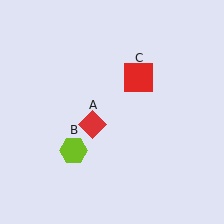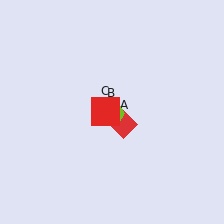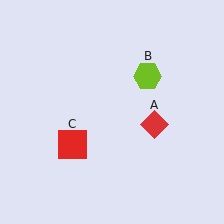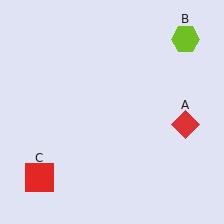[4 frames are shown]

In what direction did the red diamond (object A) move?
The red diamond (object A) moved right.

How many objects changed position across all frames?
3 objects changed position: red diamond (object A), lime hexagon (object B), red square (object C).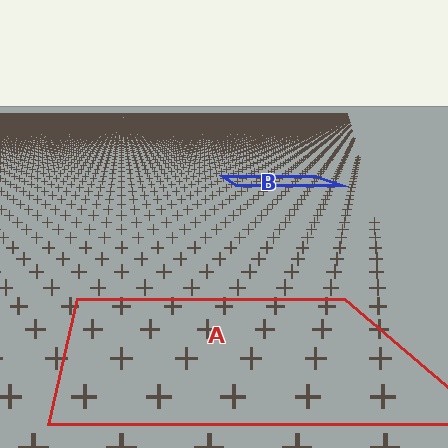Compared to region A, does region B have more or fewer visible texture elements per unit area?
Region B has more texture elements per unit area — they are packed more densely because it is farther away.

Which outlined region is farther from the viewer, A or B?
Region B is farther from the viewer — the texture elements inside it appear smaller and more densely packed.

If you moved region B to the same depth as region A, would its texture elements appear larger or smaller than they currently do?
They would appear larger. At a closer depth, the same texture elements are projected at a bigger on-screen size.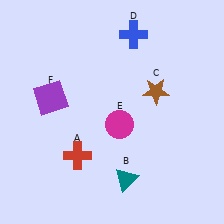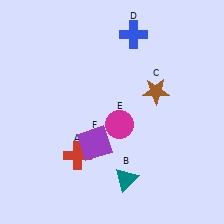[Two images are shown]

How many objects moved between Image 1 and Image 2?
1 object moved between the two images.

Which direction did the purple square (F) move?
The purple square (F) moved down.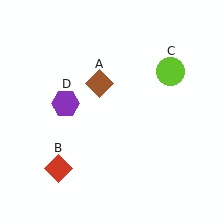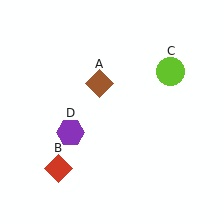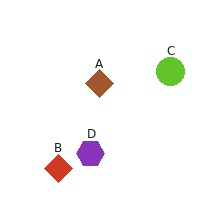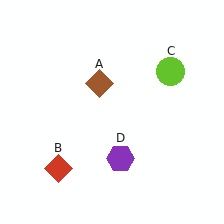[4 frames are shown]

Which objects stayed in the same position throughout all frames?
Brown diamond (object A) and red diamond (object B) and lime circle (object C) remained stationary.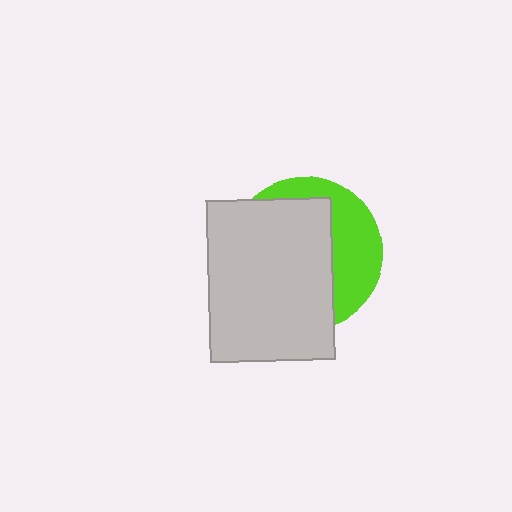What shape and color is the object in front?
The object in front is a light gray rectangle.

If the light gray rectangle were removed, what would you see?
You would see the complete lime circle.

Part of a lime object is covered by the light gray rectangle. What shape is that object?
It is a circle.